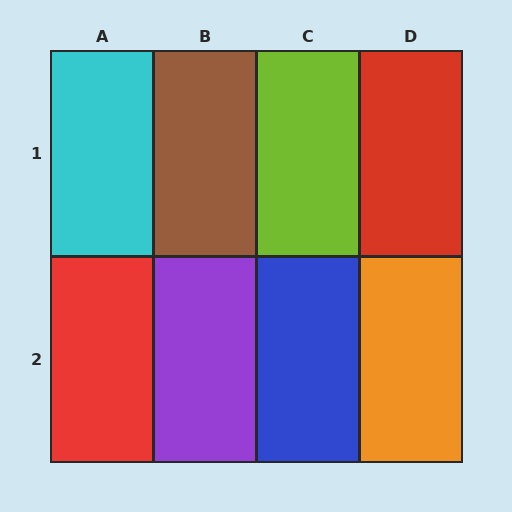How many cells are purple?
1 cell is purple.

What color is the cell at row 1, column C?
Lime.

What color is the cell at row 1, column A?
Cyan.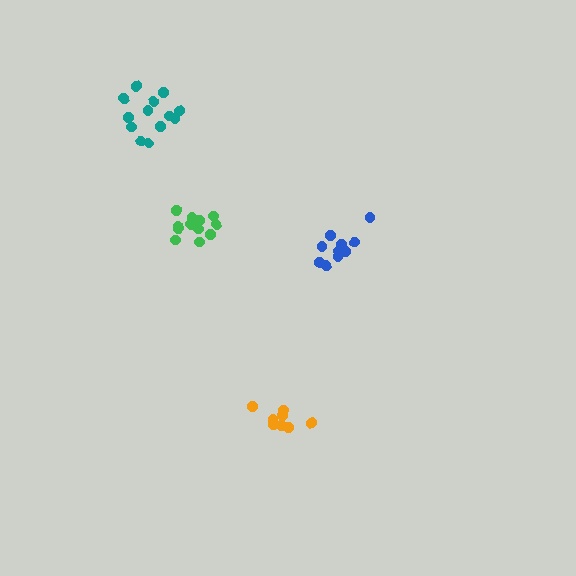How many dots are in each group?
Group 1: 10 dots, Group 2: 8 dots, Group 3: 13 dots, Group 4: 12 dots (43 total).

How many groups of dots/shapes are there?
There are 4 groups.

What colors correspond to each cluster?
The clusters are colored: blue, orange, teal, green.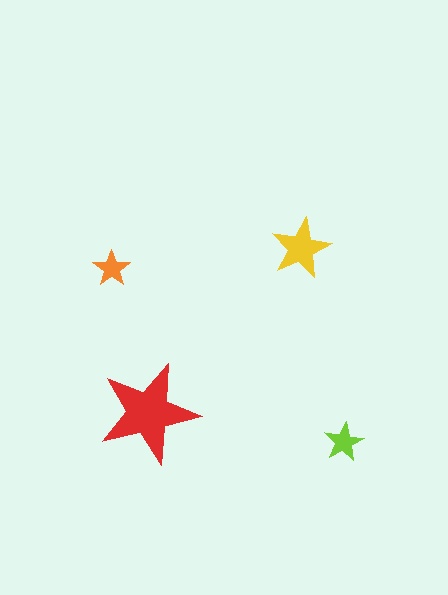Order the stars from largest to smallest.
the red one, the yellow one, the lime one, the orange one.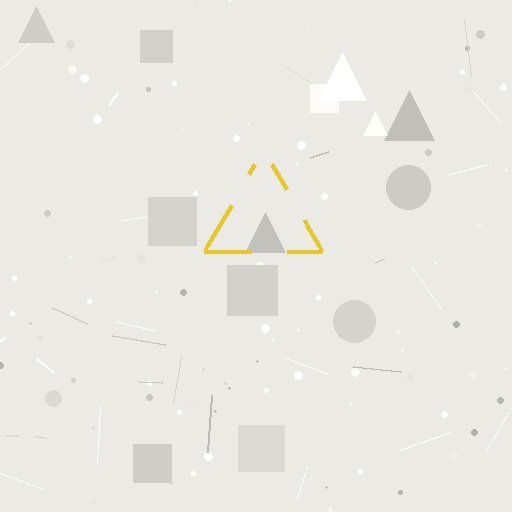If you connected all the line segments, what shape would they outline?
They would outline a triangle.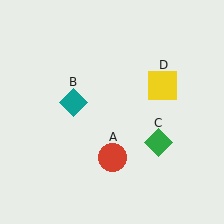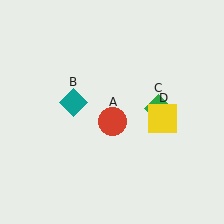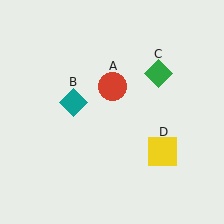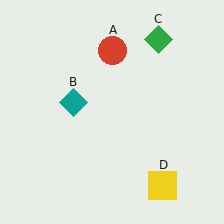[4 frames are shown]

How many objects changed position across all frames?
3 objects changed position: red circle (object A), green diamond (object C), yellow square (object D).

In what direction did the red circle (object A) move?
The red circle (object A) moved up.